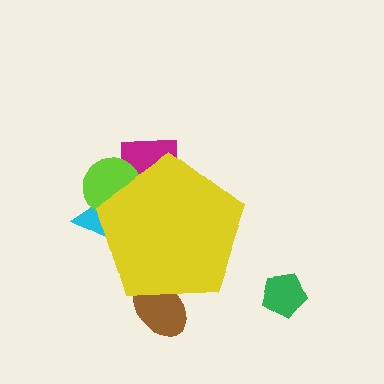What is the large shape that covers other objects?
A yellow pentagon.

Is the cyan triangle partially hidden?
Yes, the cyan triangle is partially hidden behind the yellow pentagon.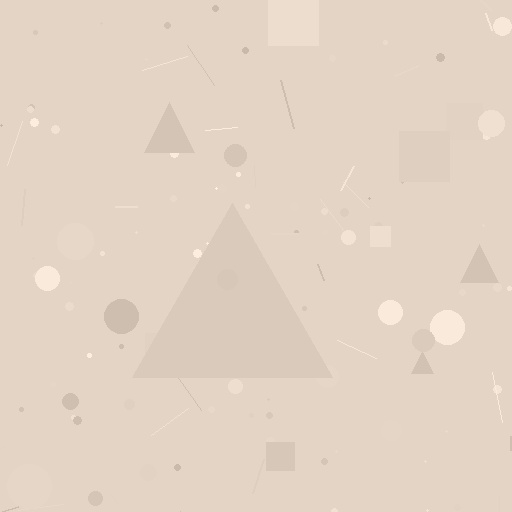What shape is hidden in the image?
A triangle is hidden in the image.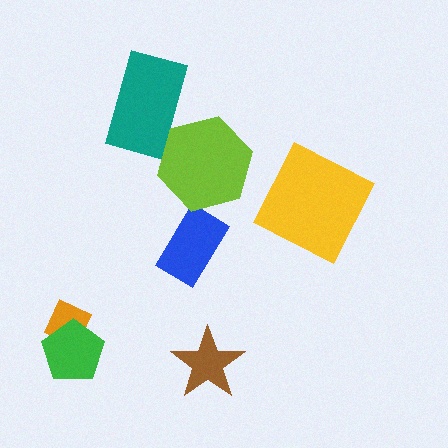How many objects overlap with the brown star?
0 objects overlap with the brown star.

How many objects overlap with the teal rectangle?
1 object overlaps with the teal rectangle.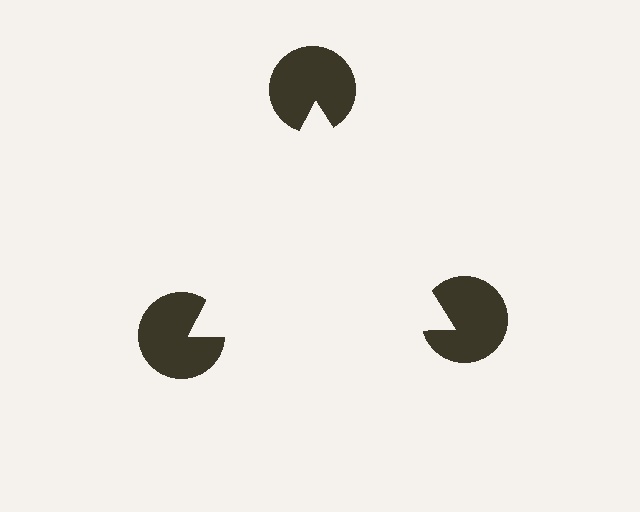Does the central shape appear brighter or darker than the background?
It typically appears slightly brighter than the background, even though no actual brightness change is drawn.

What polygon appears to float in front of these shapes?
An illusory triangle — its edges are inferred from the aligned wedge cuts in the pac-man discs, not physically drawn.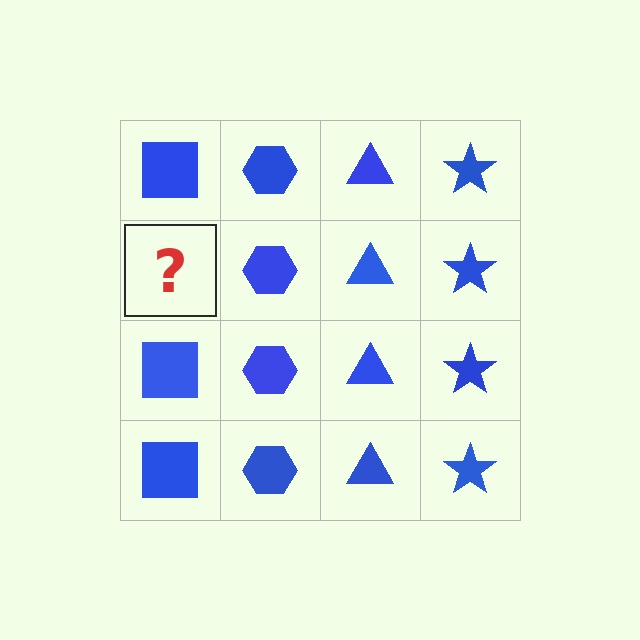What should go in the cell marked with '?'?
The missing cell should contain a blue square.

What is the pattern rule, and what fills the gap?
The rule is that each column has a consistent shape. The gap should be filled with a blue square.